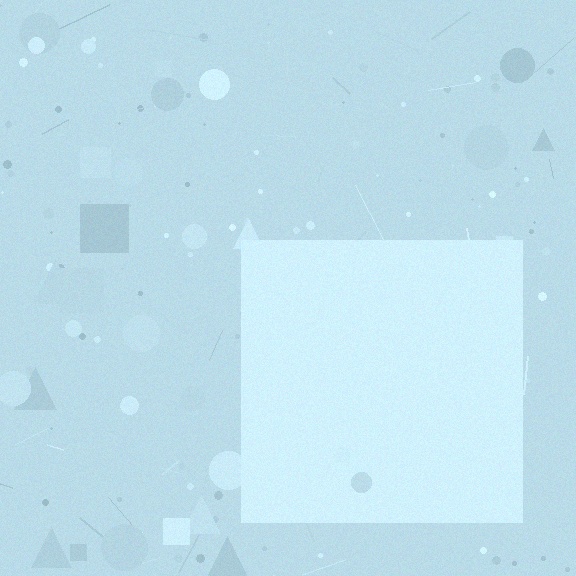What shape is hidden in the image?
A square is hidden in the image.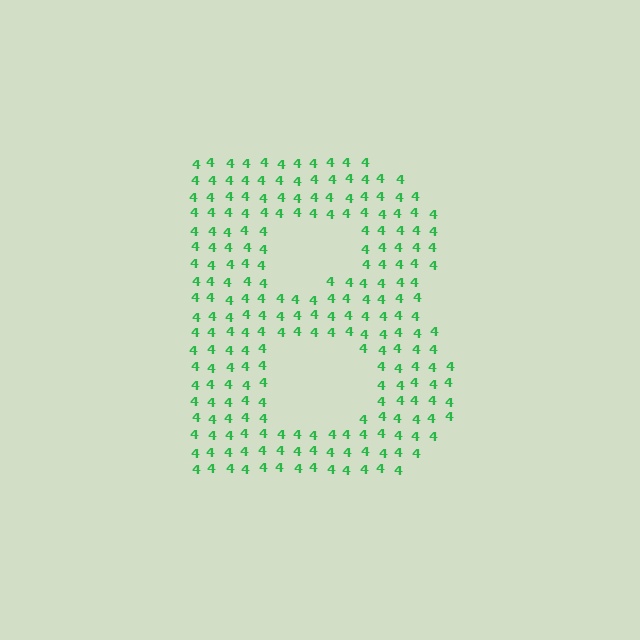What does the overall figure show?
The overall figure shows the letter B.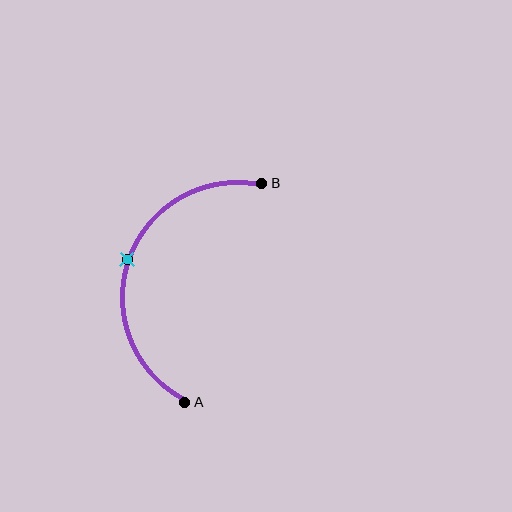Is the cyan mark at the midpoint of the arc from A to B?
Yes. The cyan mark lies on the arc at equal arc-length from both A and B — it is the arc midpoint.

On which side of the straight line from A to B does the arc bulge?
The arc bulges to the left of the straight line connecting A and B.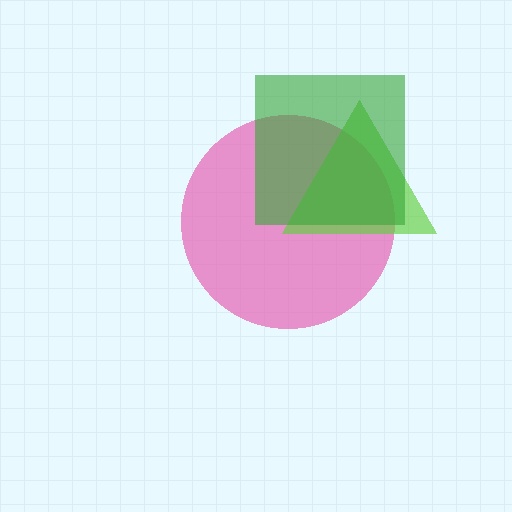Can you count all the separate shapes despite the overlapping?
Yes, there are 3 separate shapes.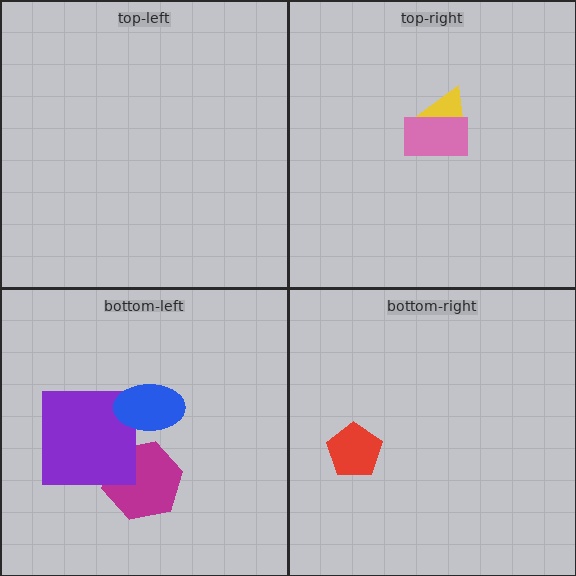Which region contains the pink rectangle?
The top-right region.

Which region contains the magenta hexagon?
The bottom-left region.